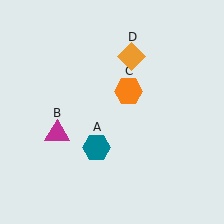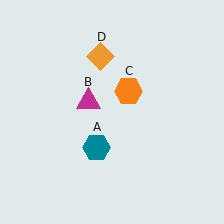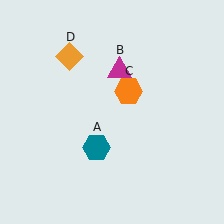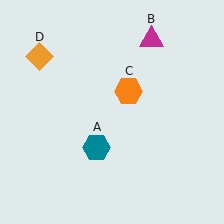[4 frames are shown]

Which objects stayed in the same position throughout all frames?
Teal hexagon (object A) and orange hexagon (object C) remained stationary.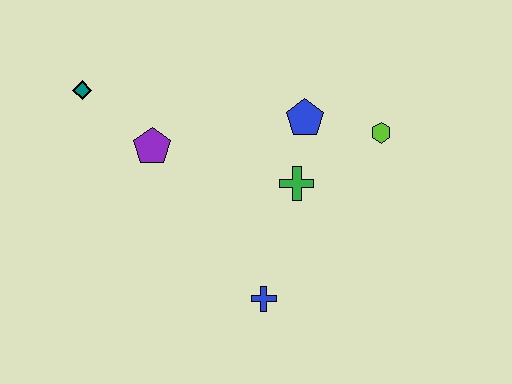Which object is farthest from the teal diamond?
The lime hexagon is farthest from the teal diamond.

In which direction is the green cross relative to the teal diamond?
The green cross is to the right of the teal diamond.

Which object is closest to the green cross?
The blue pentagon is closest to the green cross.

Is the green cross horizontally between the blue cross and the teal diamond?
No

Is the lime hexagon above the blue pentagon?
No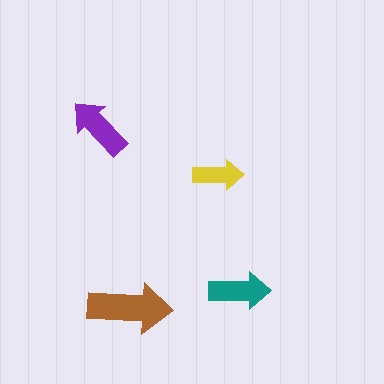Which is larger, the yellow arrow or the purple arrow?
The purple one.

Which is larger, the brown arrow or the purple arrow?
The brown one.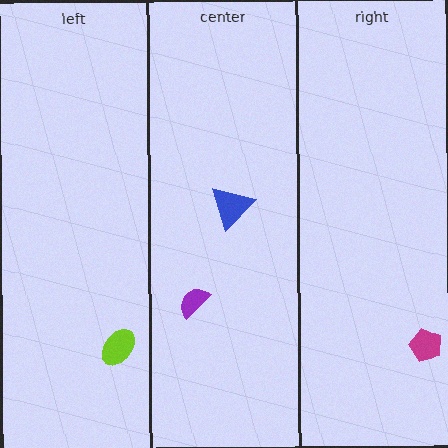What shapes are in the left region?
The lime ellipse.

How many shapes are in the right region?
1.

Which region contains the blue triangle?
The center region.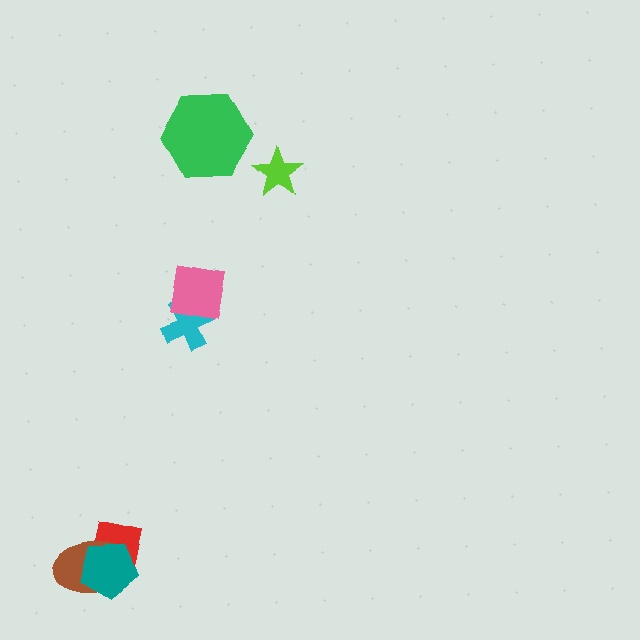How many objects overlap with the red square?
2 objects overlap with the red square.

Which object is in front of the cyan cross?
The pink square is in front of the cyan cross.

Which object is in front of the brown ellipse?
The teal pentagon is in front of the brown ellipse.